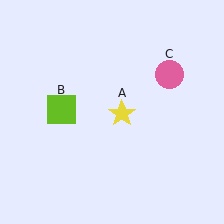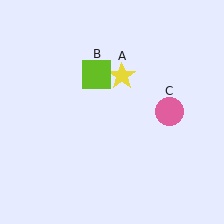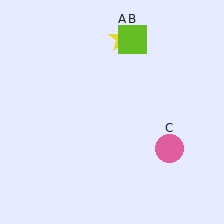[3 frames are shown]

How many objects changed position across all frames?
3 objects changed position: yellow star (object A), lime square (object B), pink circle (object C).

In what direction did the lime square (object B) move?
The lime square (object B) moved up and to the right.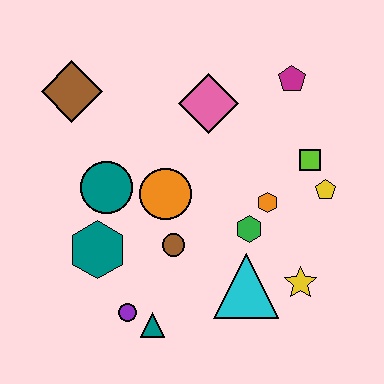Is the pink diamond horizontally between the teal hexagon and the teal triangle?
No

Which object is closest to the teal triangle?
The purple circle is closest to the teal triangle.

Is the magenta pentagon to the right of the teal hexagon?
Yes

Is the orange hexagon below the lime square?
Yes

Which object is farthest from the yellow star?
The brown diamond is farthest from the yellow star.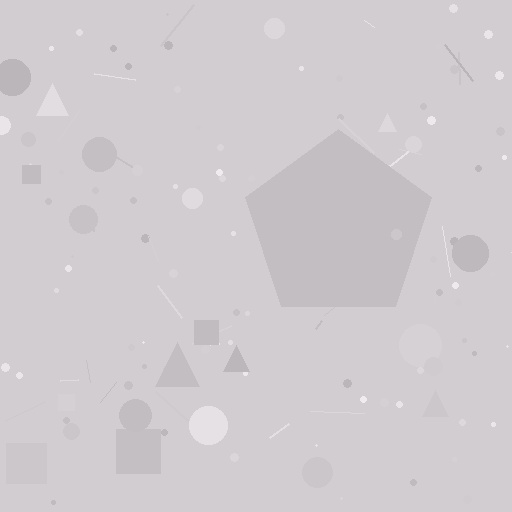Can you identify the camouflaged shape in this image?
The camouflaged shape is a pentagon.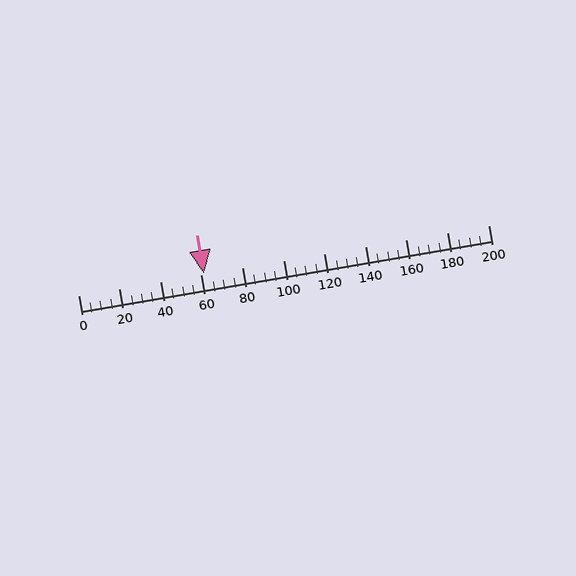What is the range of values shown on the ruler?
The ruler shows values from 0 to 200.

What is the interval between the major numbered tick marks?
The major tick marks are spaced 20 units apart.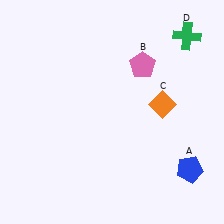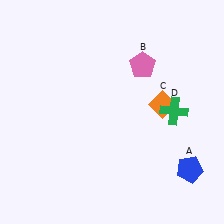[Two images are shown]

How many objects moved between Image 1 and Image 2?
1 object moved between the two images.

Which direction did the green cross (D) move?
The green cross (D) moved down.